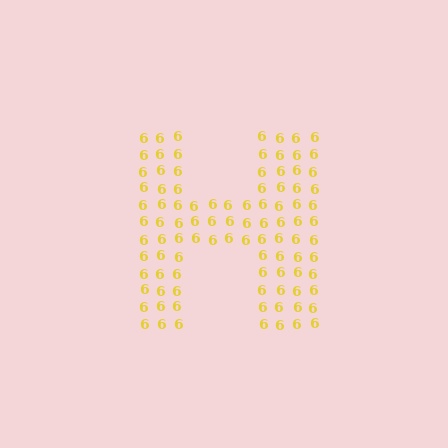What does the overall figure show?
The overall figure shows the letter H.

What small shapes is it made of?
It is made of small digit 6's.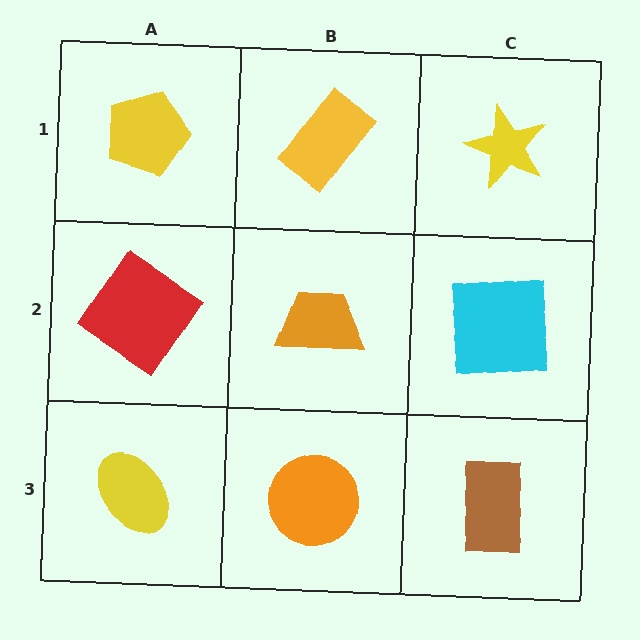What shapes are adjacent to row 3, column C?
A cyan square (row 2, column C), an orange circle (row 3, column B).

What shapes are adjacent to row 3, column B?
An orange trapezoid (row 2, column B), a yellow ellipse (row 3, column A), a brown rectangle (row 3, column C).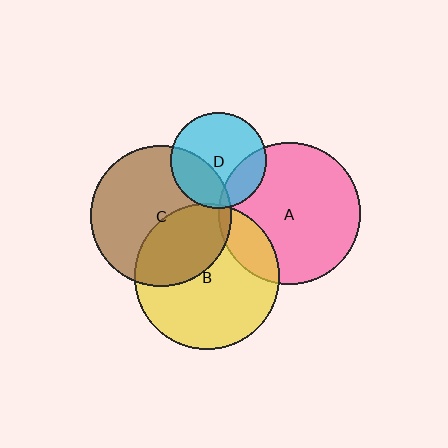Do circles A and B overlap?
Yes.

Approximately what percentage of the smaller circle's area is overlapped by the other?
Approximately 15%.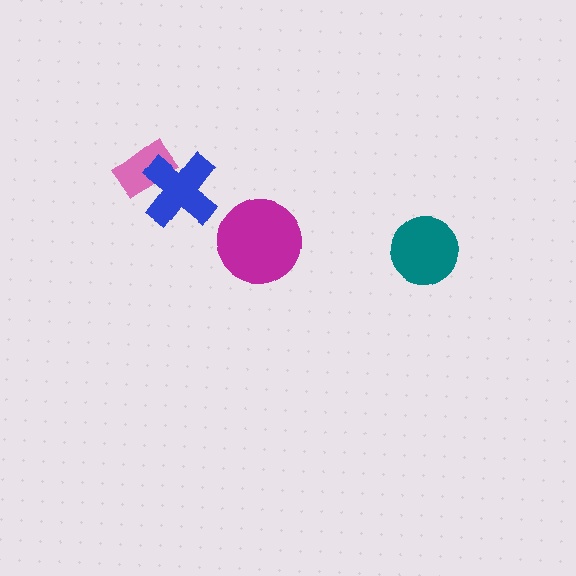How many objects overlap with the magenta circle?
0 objects overlap with the magenta circle.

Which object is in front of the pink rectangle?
The blue cross is in front of the pink rectangle.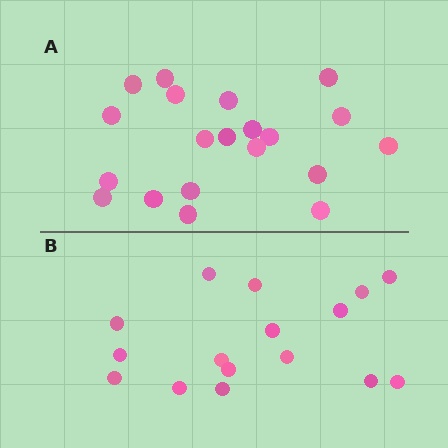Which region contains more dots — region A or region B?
Region A (the top region) has more dots.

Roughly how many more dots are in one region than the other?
Region A has about 4 more dots than region B.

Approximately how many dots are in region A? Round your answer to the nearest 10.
About 20 dots.